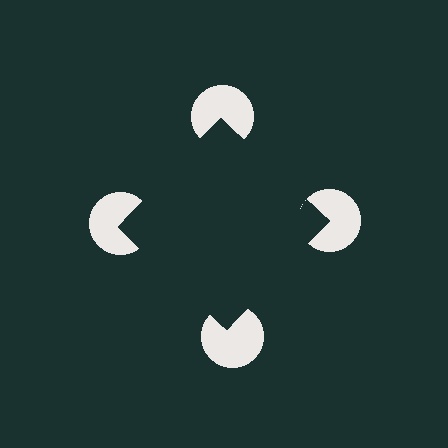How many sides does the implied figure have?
4 sides.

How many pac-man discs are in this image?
There are 4 — one at each vertex of the illusory square.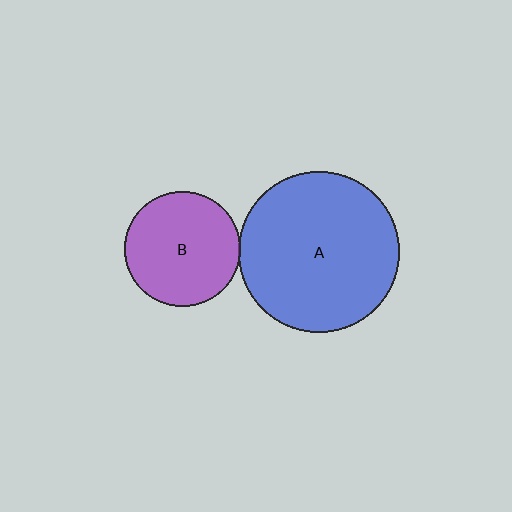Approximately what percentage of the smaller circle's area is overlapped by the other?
Approximately 5%.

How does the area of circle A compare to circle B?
Approximately 1.9 times.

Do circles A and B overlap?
Yes.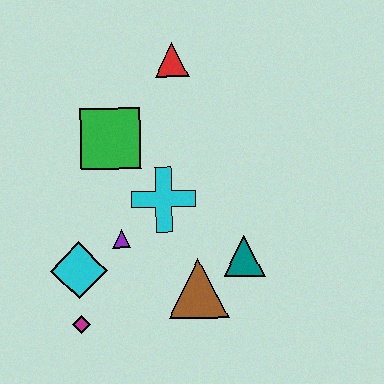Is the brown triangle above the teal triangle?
No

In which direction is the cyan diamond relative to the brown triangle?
The cyan diamond is to the left of the brown triangle.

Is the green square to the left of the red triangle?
Yes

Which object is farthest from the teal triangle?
The red triangle is farthest from the teal triangle.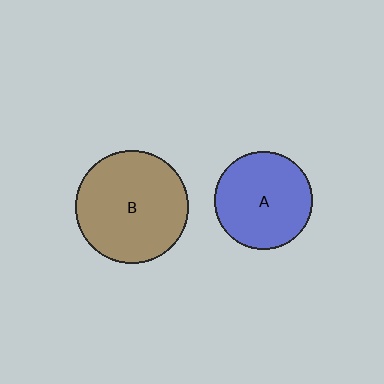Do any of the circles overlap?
No, none of the circles overlap.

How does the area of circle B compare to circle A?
Approximately 1.3 times.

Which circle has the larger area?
Circle B (brown).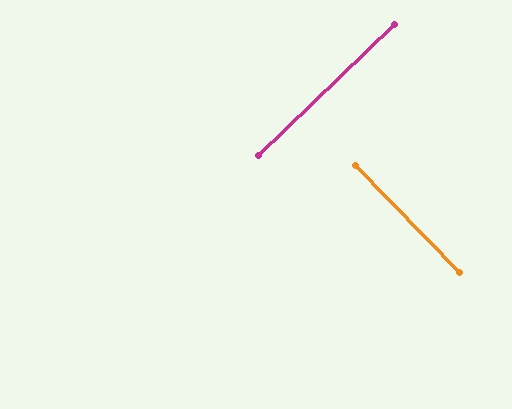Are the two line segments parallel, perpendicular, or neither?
Perpendicular — they meet at approximately 90°.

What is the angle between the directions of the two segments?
Approximately 90 degrees.